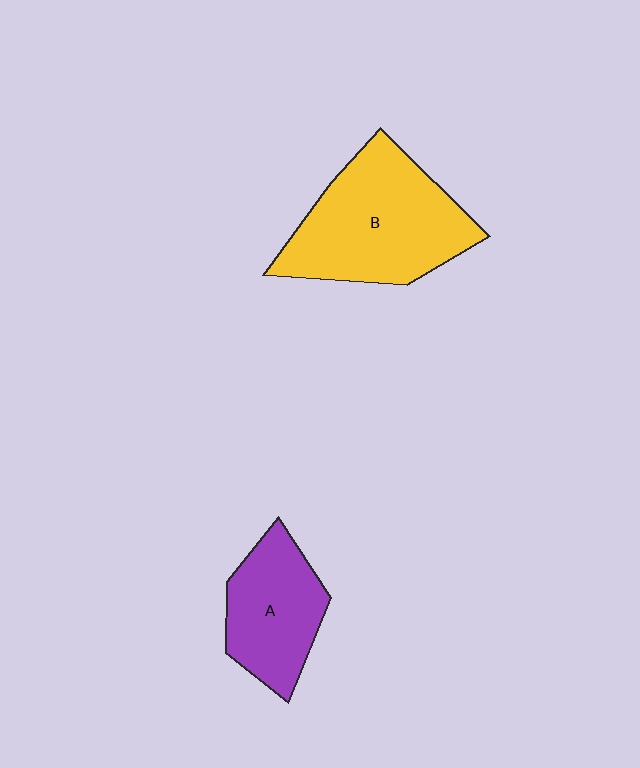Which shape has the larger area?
Shape B (yellow).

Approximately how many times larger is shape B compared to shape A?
Approximately 1.6 times.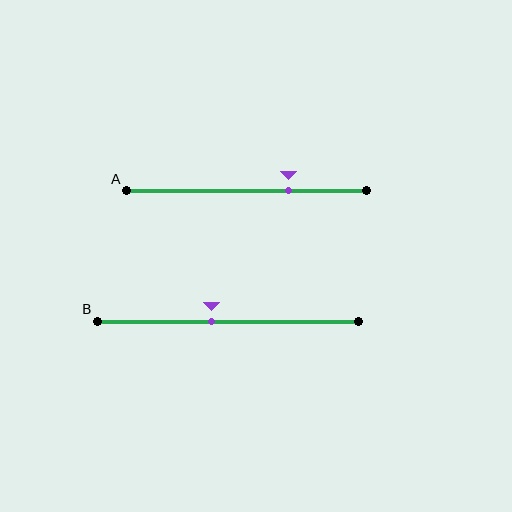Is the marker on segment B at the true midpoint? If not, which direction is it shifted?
No, the marker on segment B is shifted to the left by about 6% of the segment length.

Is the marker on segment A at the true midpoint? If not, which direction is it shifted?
No, the marker on segment A is shifted to the right by about 17% of the segment length.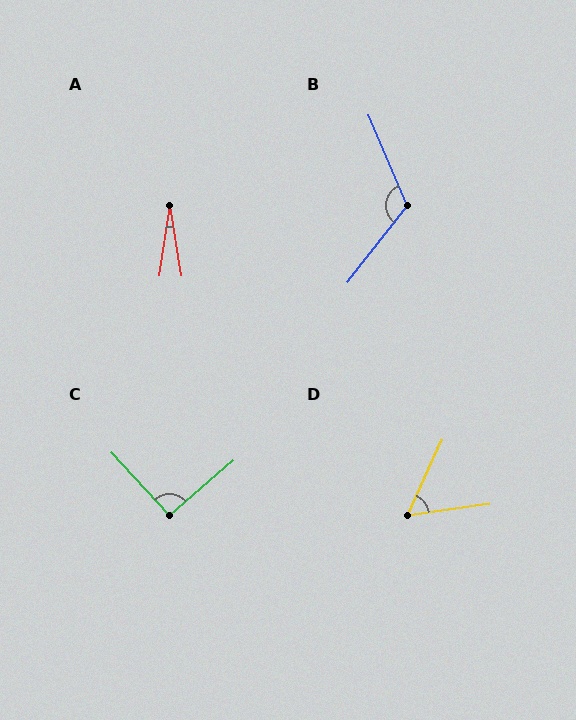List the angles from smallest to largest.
A (18°), D (57°), C (92°), B (119°).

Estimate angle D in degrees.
Approximately 57 degrees.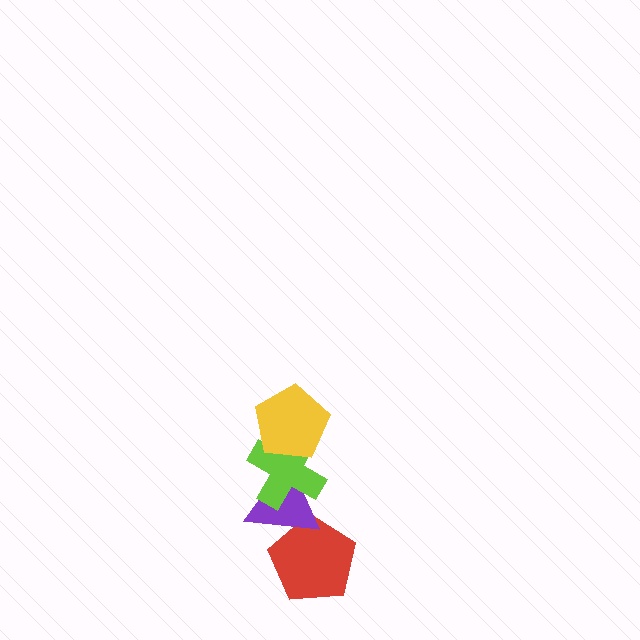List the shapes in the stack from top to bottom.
From top to bottom: the yellow pentagon, the lime cross, the purple triangle, the red pentagon.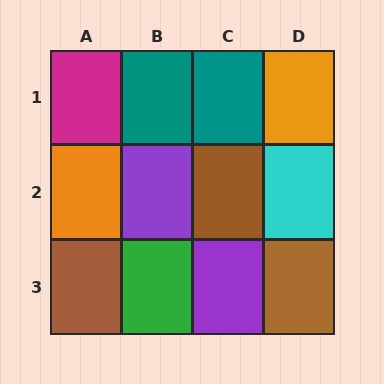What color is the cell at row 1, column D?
Orange.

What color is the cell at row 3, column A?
Brown.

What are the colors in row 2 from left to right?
Orange, purple, brown, cyan.